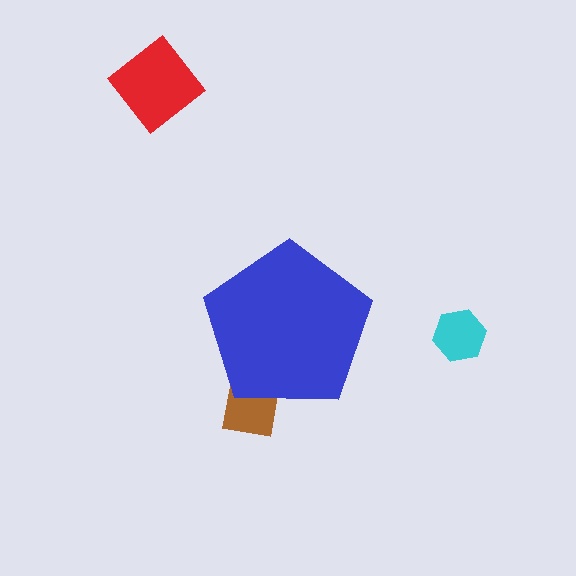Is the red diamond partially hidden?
No, the red diamond is fully visible.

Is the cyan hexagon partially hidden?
No, the cyan hexagon is fully visible.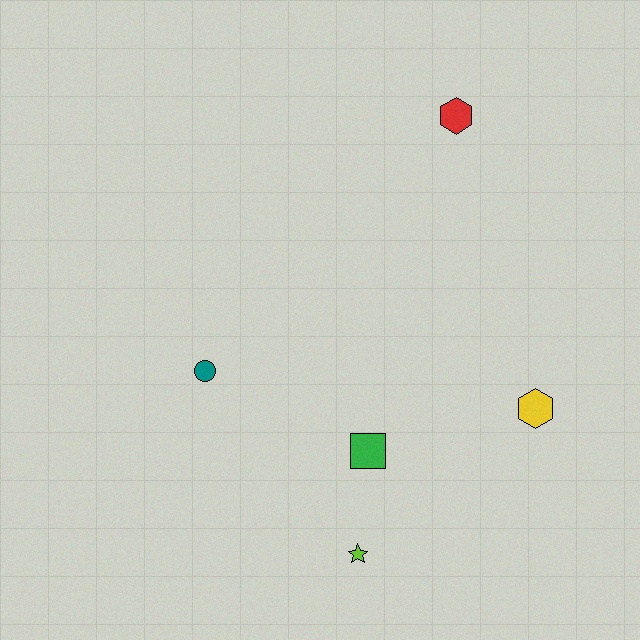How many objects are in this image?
There are 5 objects.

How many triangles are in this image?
There are no triangles.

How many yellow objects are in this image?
There is 1 yellow object.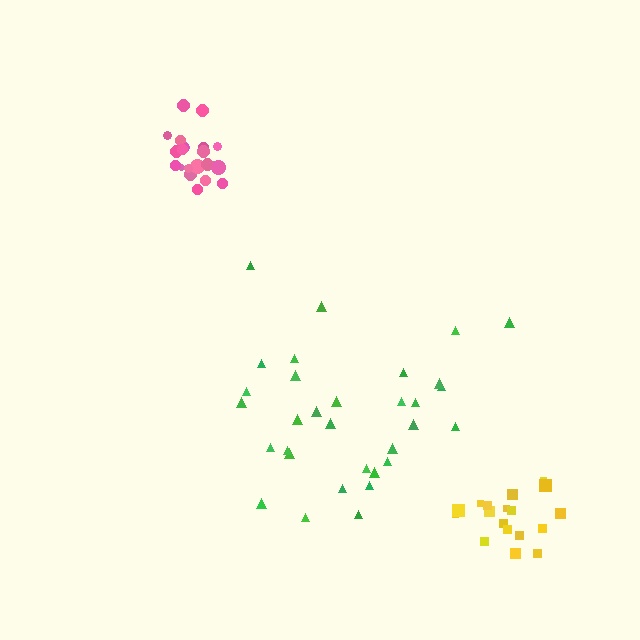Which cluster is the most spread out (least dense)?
Green.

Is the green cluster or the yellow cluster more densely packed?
Yellow.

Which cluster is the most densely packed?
Pink.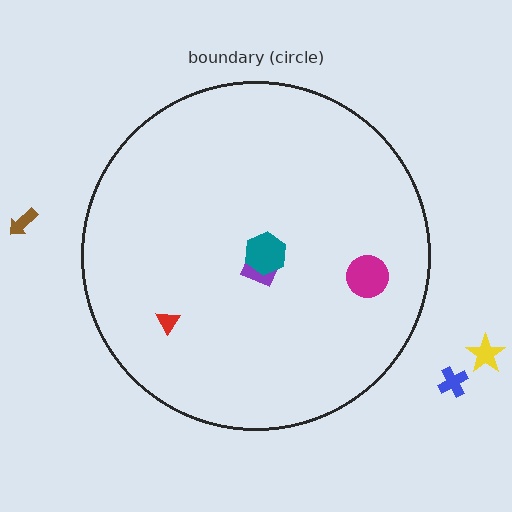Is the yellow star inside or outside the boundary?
Outside.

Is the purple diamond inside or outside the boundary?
Inside.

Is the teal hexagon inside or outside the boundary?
Inside.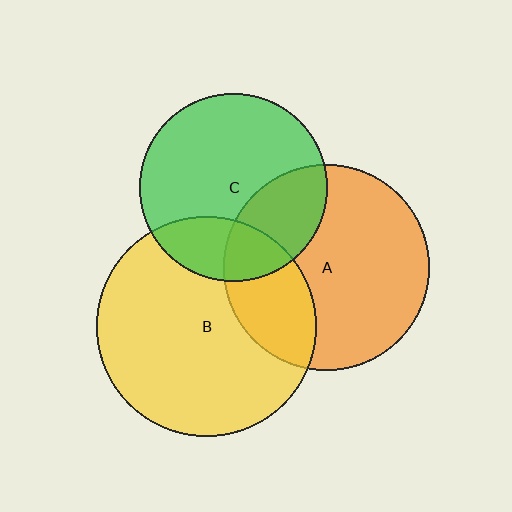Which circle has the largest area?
Circle B (yellow).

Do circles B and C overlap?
Yes.